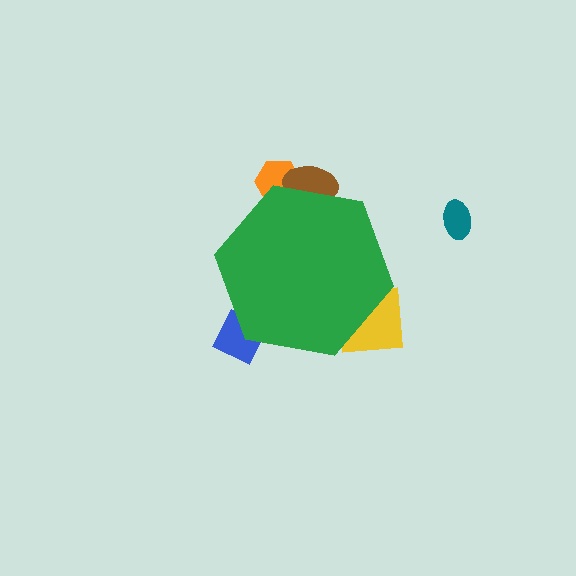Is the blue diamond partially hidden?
Yes, the blue diamond is partially hidden behind the green hexagon.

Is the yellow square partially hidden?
Yes, the yellow square is partially hidden behind the green hexagon.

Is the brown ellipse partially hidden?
Yes, the brown ellipse is partially hidden behind the green hexagon.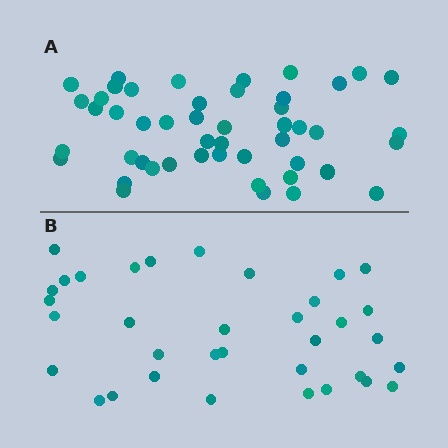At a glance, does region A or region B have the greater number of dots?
Region A (the top region) has more dots.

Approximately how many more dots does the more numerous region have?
Region A has approximately 15 more dots than region B.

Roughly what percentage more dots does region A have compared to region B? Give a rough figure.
About 35% more.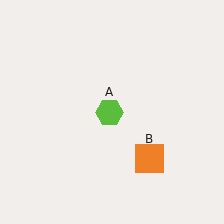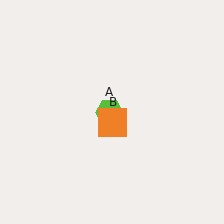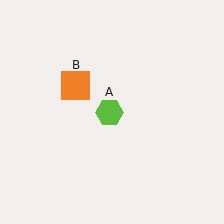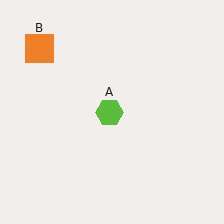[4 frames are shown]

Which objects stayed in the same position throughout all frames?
Lime hexagon (object A) remained stationary.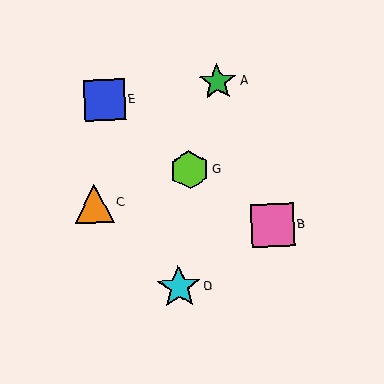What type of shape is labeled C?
Shape C is an orange triangle.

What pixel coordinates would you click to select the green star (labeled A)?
Click at (217, 82) to select the green star A.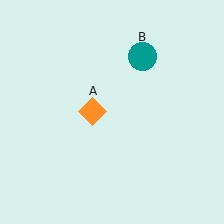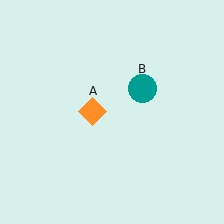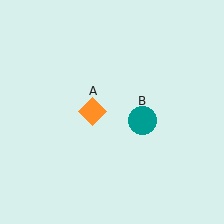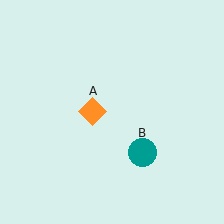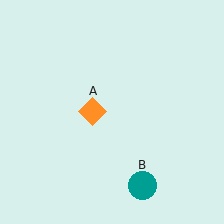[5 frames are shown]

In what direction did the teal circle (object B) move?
The teal circle (object B) moved down.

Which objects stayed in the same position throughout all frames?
Orange diamond (object A) remained stationary.